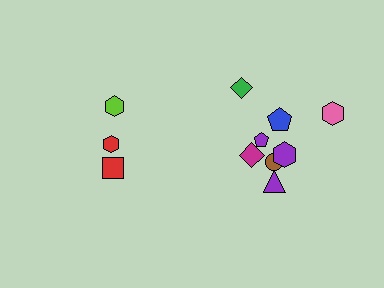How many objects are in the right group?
There are 8 objects.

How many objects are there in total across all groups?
There are 11 objects.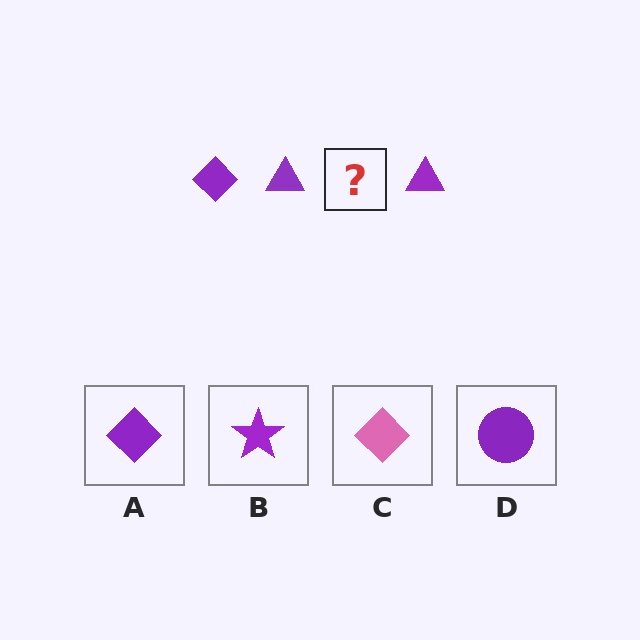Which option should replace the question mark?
Option A.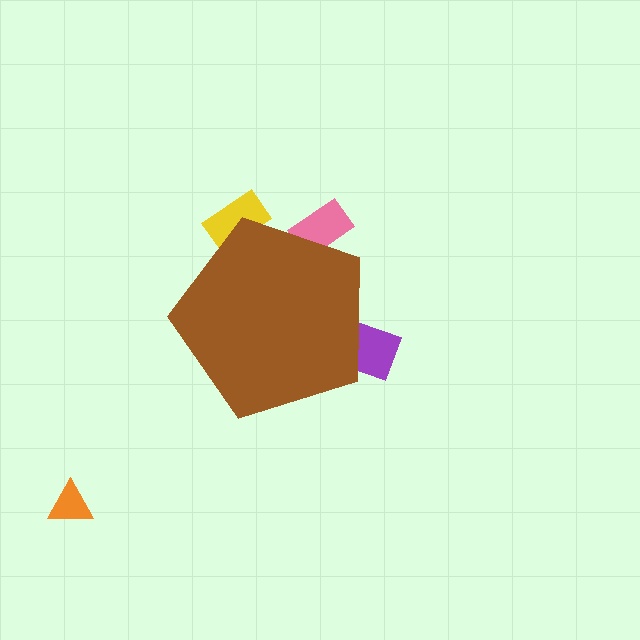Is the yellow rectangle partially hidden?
Yes, the yellow rectangle is partially hidden behind the brown pentagon.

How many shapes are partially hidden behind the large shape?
3 shapes are partially hidden.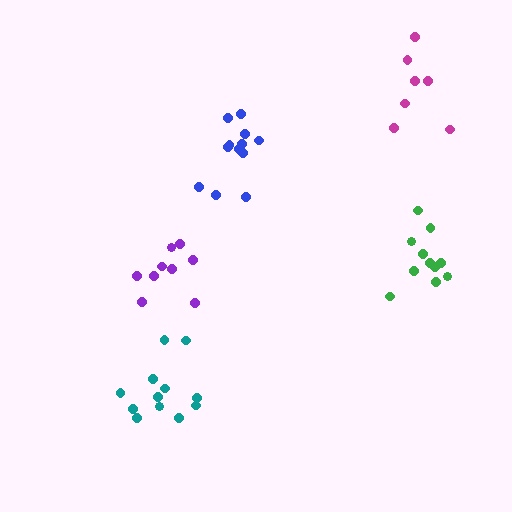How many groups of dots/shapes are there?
There are 5 groups.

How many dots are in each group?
Group 1: 12 dots, Group 2: 7 dots, Group 3: 12 dots, Group 4: 9 dots, Group 5: 11 dots (51 total).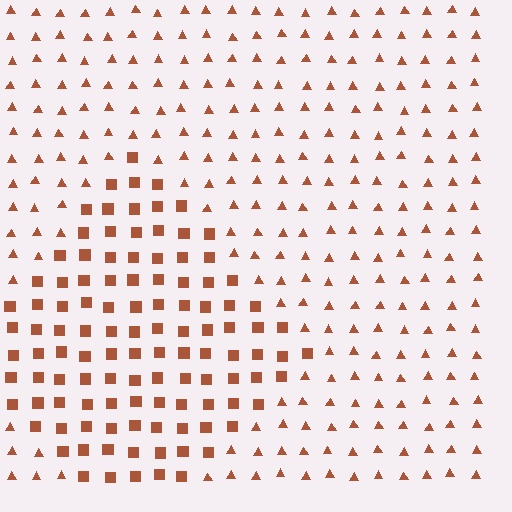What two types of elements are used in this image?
The image uses squares inside the diamond region and triangles outside it.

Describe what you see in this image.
The image is filled with small brown elements arranged in a uniform grid. A diamond-shaped region contains squares, while the surrounding area contains triangles. The boundary is defined purely by the change in element shape.